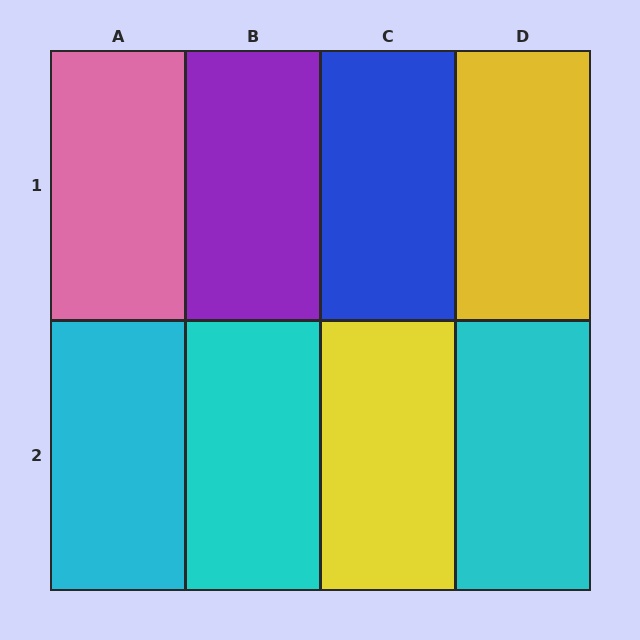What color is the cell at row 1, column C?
Blue.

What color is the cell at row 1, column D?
Yellow.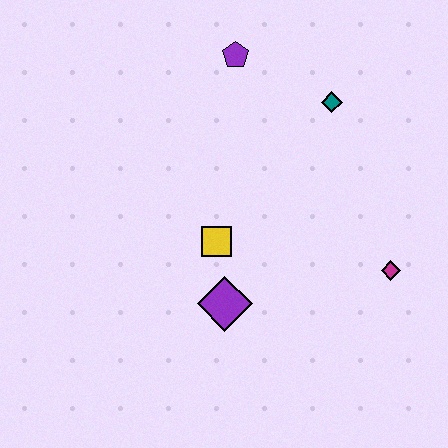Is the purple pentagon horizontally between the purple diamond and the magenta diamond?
Yes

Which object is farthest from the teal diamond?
The purple diamond is farthest from the teal diamond.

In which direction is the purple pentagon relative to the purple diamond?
The purple pentagon is above the purple diamond.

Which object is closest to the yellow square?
The purple diamond is closest to the yellow square.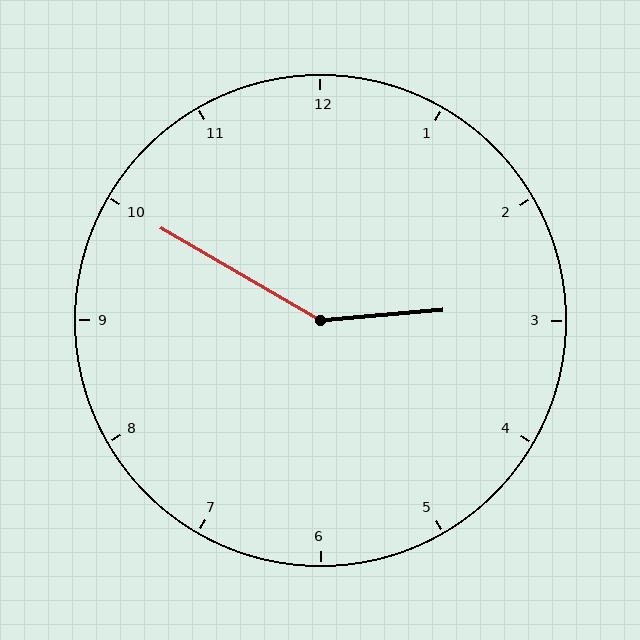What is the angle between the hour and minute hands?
Approximately 145 degrees.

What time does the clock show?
2:50.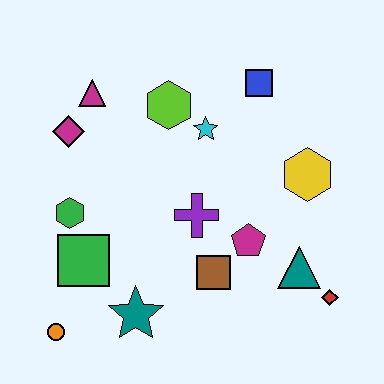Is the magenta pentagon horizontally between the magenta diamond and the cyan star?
No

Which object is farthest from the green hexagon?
The red diamond is farthest from the green hexagon.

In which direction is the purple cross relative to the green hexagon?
The purple cross is to the right of the green hexagon.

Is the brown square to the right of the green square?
Yes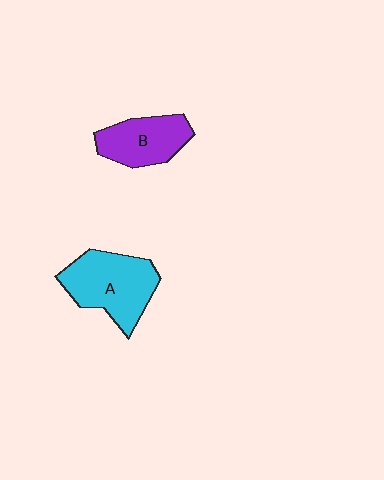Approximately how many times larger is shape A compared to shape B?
Approximately 1.4 times.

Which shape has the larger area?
Shape A (cyan).